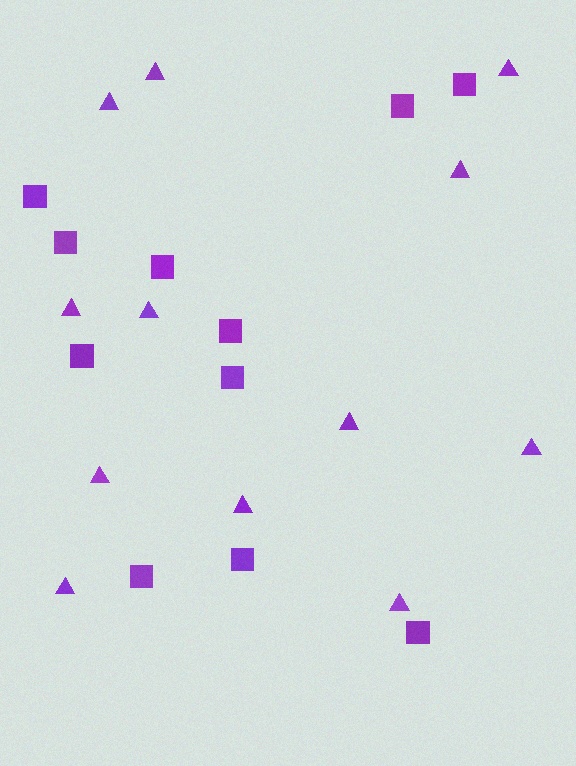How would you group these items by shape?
There are 2 groups: one group of squares (11) and one group of triangles (12).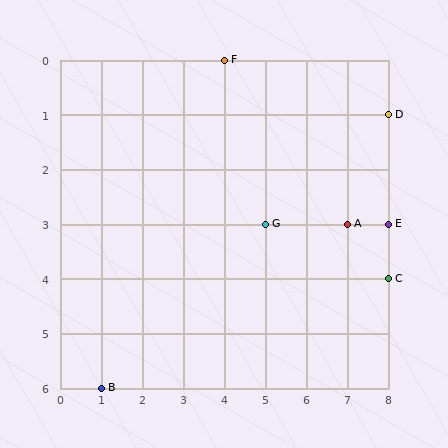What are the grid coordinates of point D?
Point D is at grid coordinates (8, 1).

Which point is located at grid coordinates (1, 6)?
Point B is at (1, 6).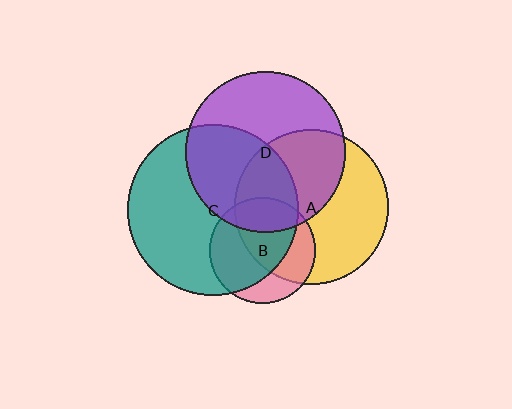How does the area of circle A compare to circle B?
Approximately 2.1 times.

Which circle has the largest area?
Circle C (teal).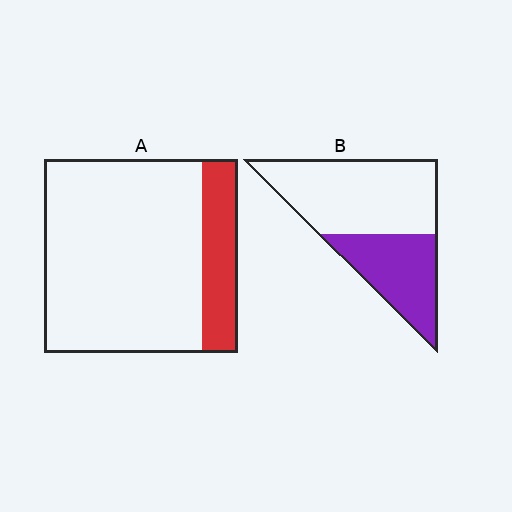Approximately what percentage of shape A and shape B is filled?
A is approximately 20% and B is approximately 40%.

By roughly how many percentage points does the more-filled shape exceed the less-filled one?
By roughly 20 percentage points (B over A).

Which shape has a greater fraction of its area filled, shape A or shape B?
Shape B.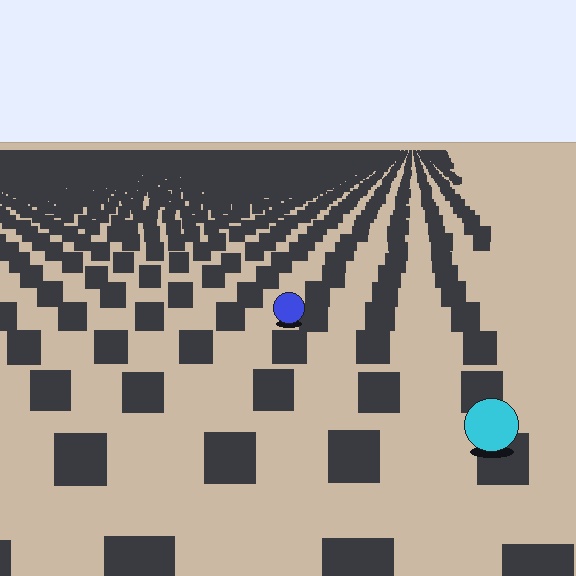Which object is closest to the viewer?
The cyan circle is closest. The texture marks near it are larger and more spread out.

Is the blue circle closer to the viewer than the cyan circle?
No. The cyan circle is closer — you can tell from the texture gradient: the ground texture is coarser near it.